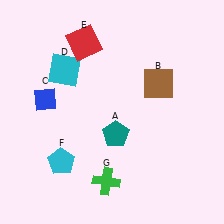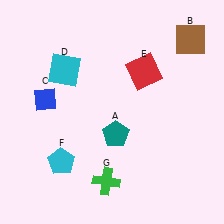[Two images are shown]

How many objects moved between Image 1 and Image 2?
2 objects moved between the two images.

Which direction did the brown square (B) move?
The brown square (B) moved up.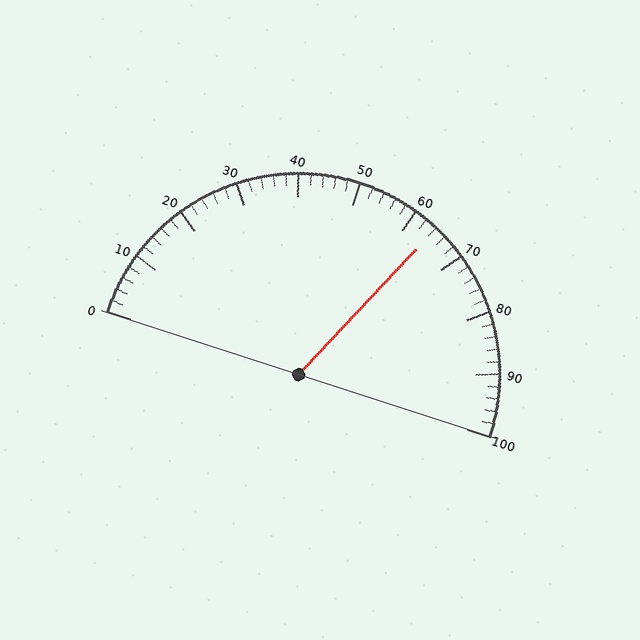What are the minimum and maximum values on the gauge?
The gauge ranges from 0 to 100.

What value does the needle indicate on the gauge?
The needle indicates approximately 64.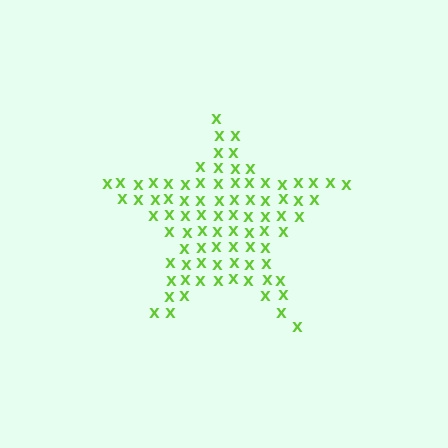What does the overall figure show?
The overall figure shows a star.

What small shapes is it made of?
It is made of small letter X's.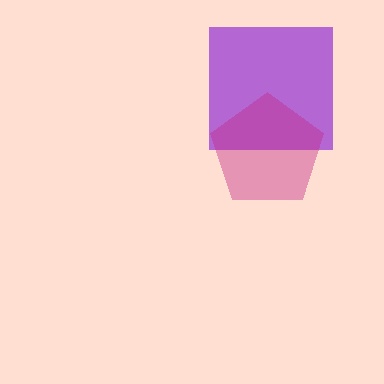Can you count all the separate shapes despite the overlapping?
Yes, there are 2 separate shapes.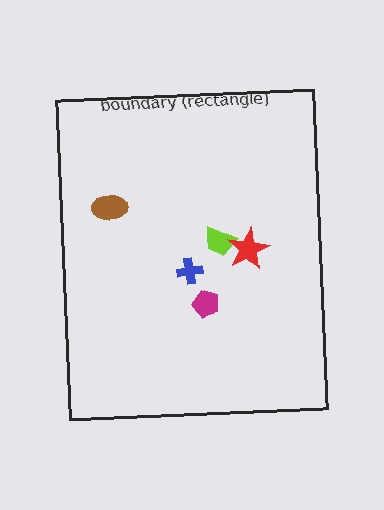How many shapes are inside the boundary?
5 inside, 0 outside.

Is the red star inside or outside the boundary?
Inside.